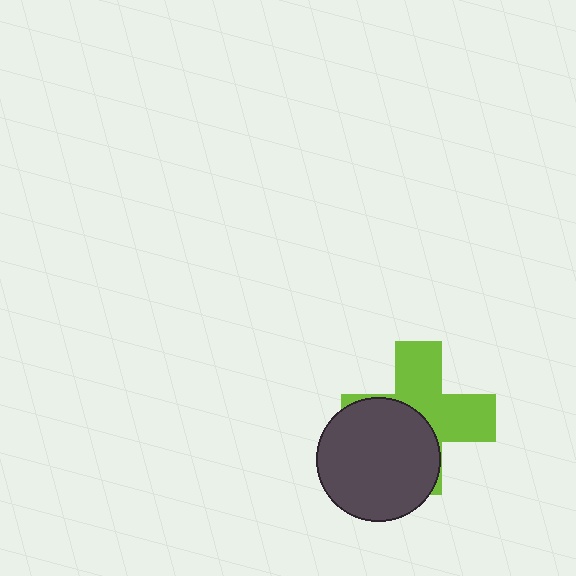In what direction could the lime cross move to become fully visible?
The lime cross could move toward the upper-right. That would shift it out from behind the dark gray circle entirely.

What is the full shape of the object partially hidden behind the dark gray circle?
The partially hidden object is a lime cross.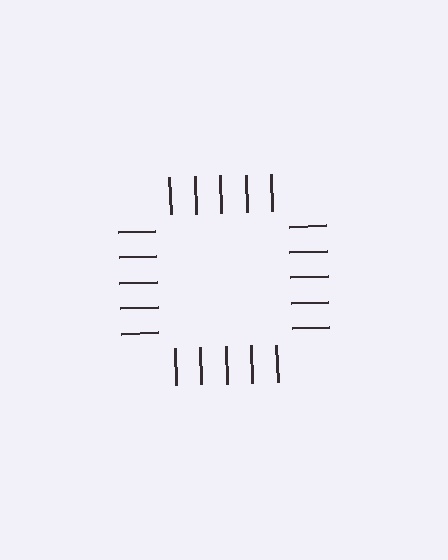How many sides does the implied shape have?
4 sides — the line-ends trace a square.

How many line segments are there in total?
20 — 5 along each of the 4 edges.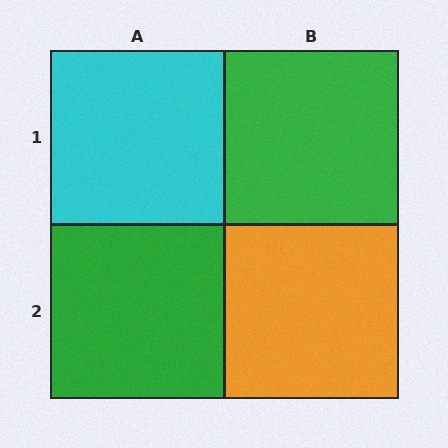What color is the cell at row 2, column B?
Orange.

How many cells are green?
2 cells are green.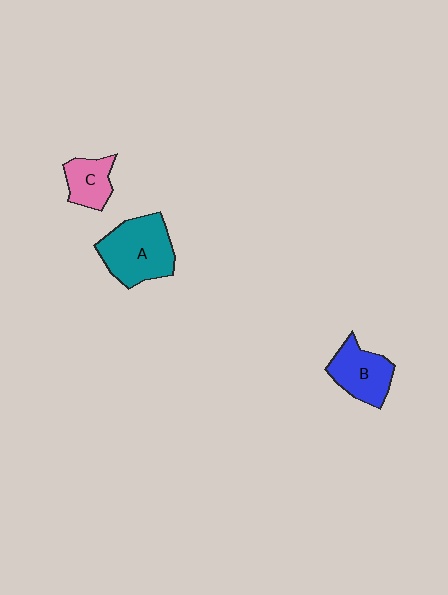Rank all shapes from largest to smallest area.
From largest to smallest: A (teal), B (blue), C (pink).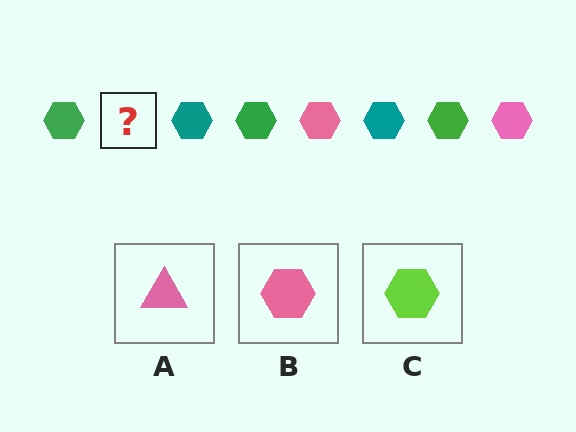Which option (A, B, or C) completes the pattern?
B.